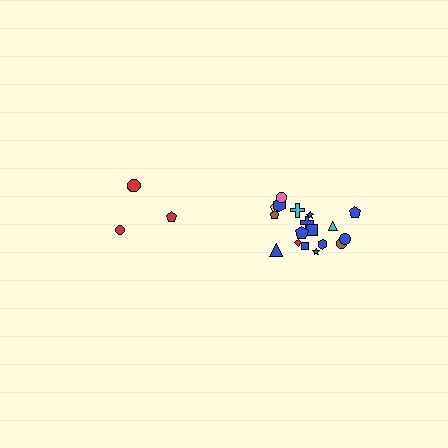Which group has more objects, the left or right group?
The right group.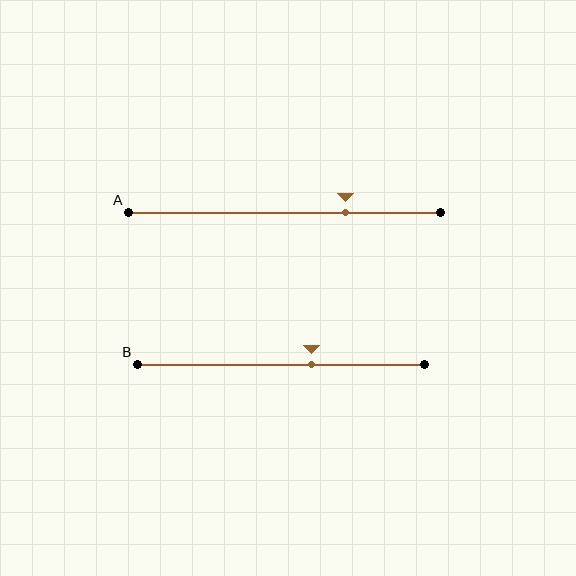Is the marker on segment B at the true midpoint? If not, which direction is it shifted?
No, the marker on segment B is shifted to the right by about 11% of the segment length.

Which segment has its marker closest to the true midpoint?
Segment B has its marker closest to the true midpoint.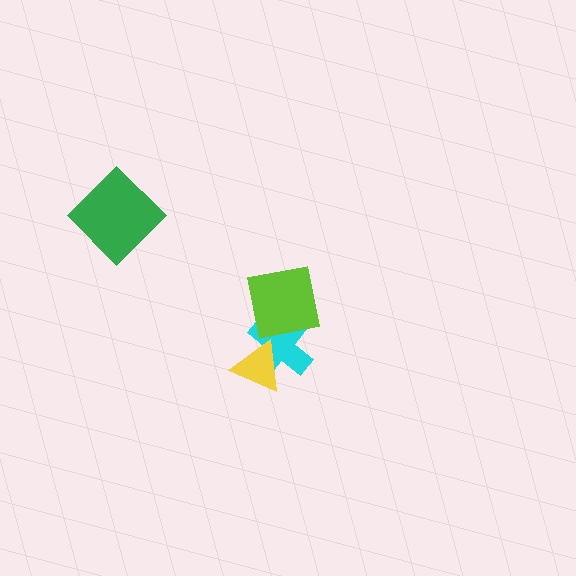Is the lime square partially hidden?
No, no other shape covers it.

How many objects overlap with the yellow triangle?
1 object overlaps with the yellow triangle.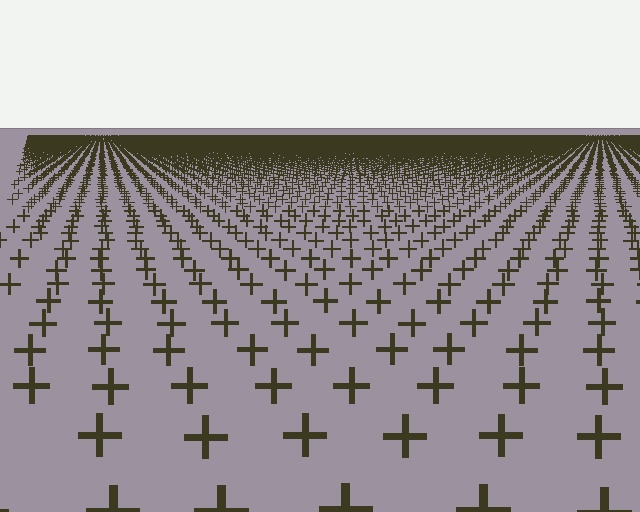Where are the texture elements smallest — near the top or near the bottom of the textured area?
Near the top.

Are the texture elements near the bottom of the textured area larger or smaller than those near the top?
Larger. Near the bottom, elements are closer to the viewer and appear at a bigger on-screen size.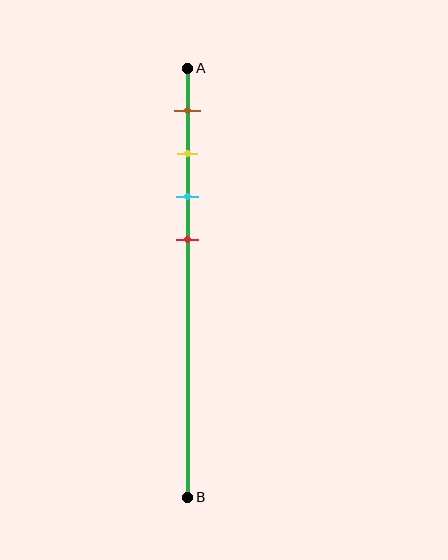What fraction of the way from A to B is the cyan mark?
The cyan mark is approximately 30% (0.3) of the way from A to B.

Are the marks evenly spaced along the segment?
Yes, the marks are approximately evenly spaced.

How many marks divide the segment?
There are 4 marks dividing the segment.